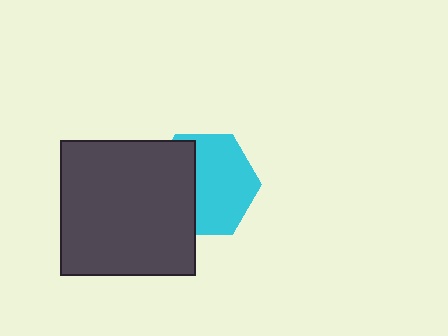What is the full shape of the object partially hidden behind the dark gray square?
The partially hidden object is a cyan hexagon.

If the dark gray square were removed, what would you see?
You would see the complete cyan hexagon.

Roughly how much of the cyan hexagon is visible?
About half of it is visible (roughly 61%).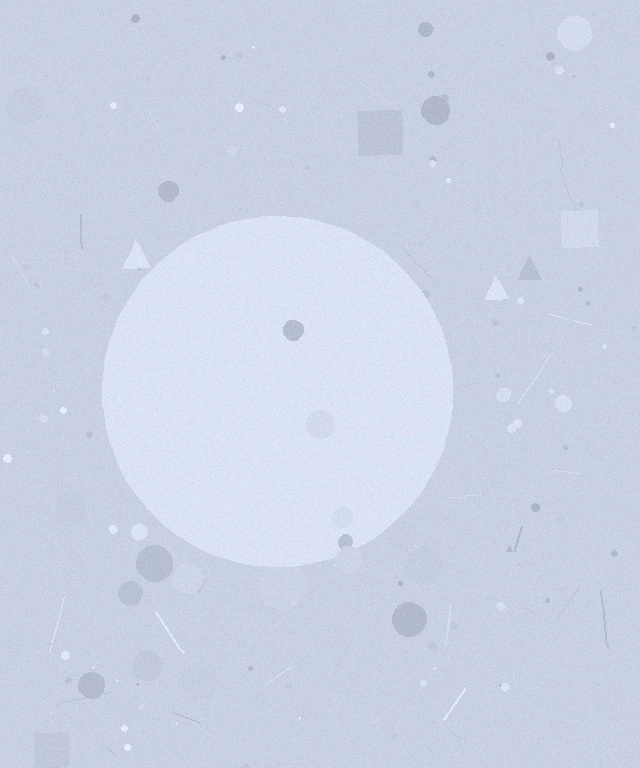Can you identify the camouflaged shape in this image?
The camouflaged shape is a circle.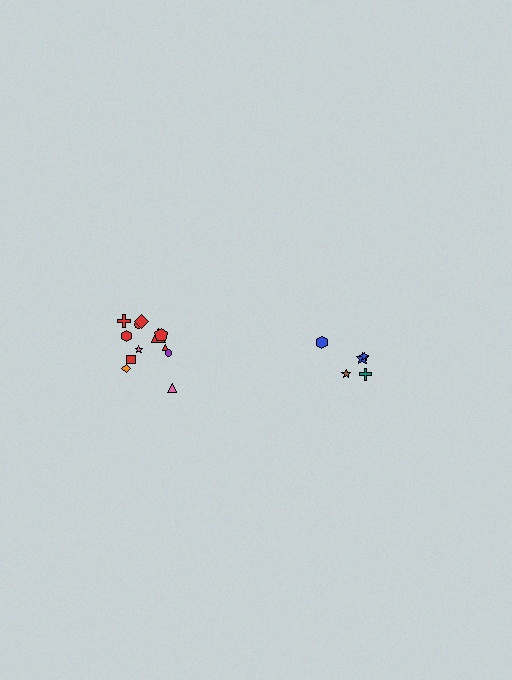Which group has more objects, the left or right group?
The left group.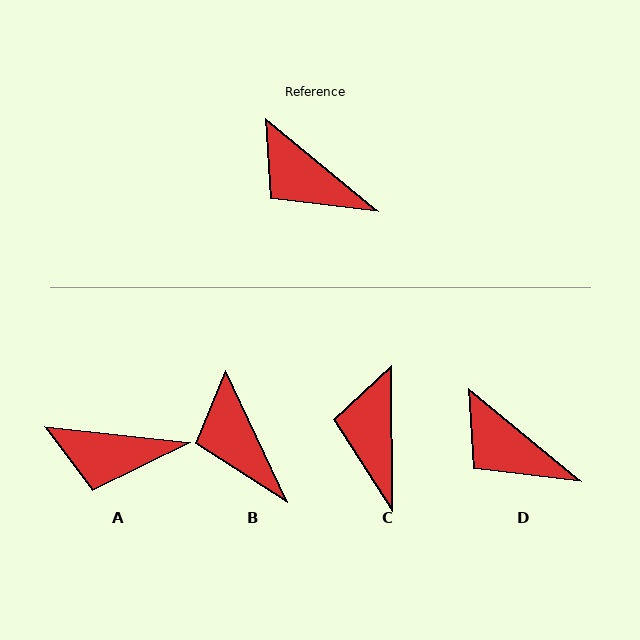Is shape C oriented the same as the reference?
No, it is off by about 50 degrees.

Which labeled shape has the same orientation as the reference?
D.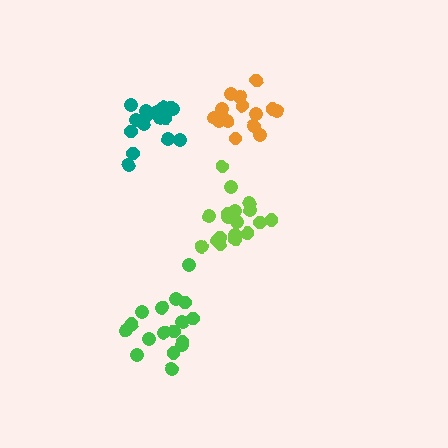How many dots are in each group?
Group 1: 16 dots, Group 2: 15 dots, Group 3: 17 dots, Group 4: 18 dots (66 total).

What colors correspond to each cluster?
The clusters are colored: teal, orange, green, lime.